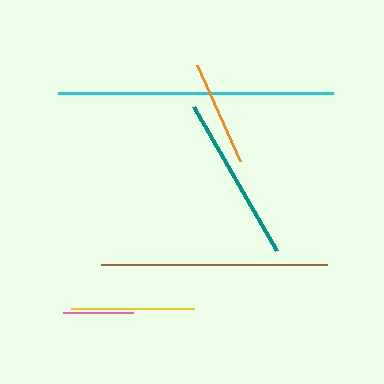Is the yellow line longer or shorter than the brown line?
The brown line is longer than the yellow line.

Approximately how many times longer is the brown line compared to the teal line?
The brown line is approximately 1.4 times the length of the teal line.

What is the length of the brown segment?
The brown segment is approximately 227 pixels long.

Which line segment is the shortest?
The pink line is the shortest at approximately 69 pixels.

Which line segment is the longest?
The cyan line is the longest at approximately 275 pixels.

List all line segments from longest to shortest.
From longest to shortest: cyan, brown, teal, yellow, orange, pink.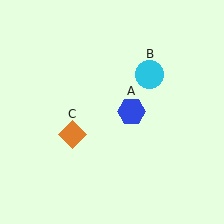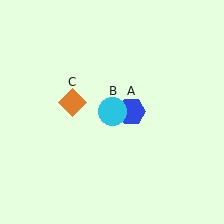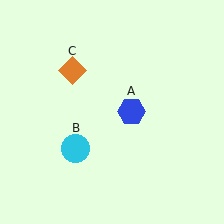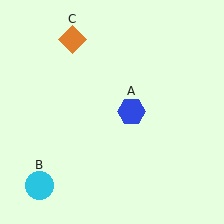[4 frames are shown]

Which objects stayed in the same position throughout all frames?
Blue hexagon (object A) remained stationary.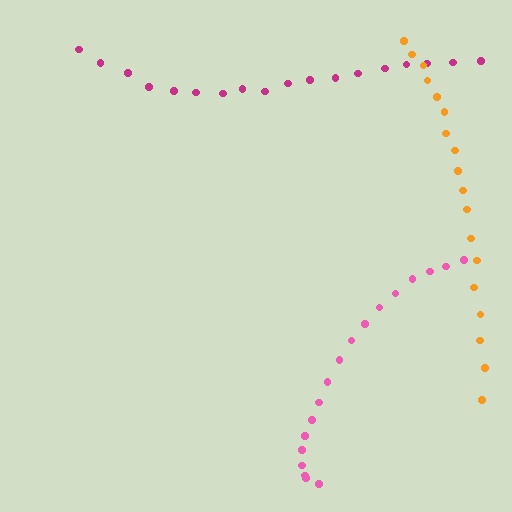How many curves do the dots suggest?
There are 3 distinct paths.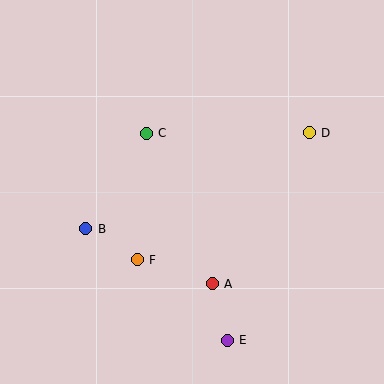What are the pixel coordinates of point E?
Point E is at (227, 340).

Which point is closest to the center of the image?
Point C at (146, 133) is closest to the center.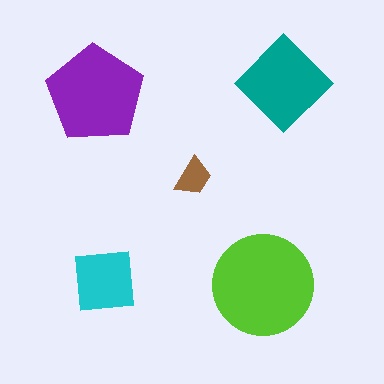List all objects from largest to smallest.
The lime circle, the purple pentagon, the teal diamond, the cyan square, the brown trapezoid.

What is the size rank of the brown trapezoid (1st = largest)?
5th.